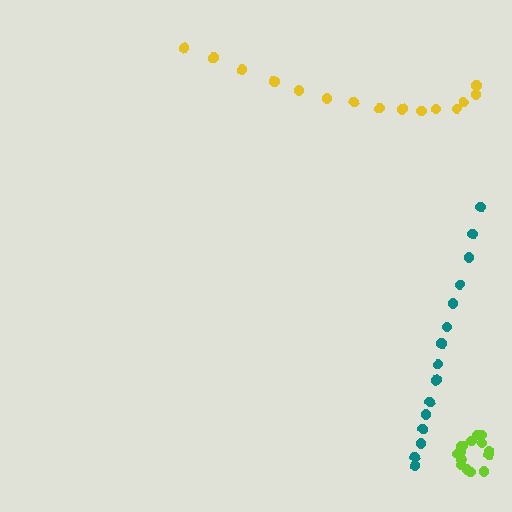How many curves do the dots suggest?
There are 3 distinct paths.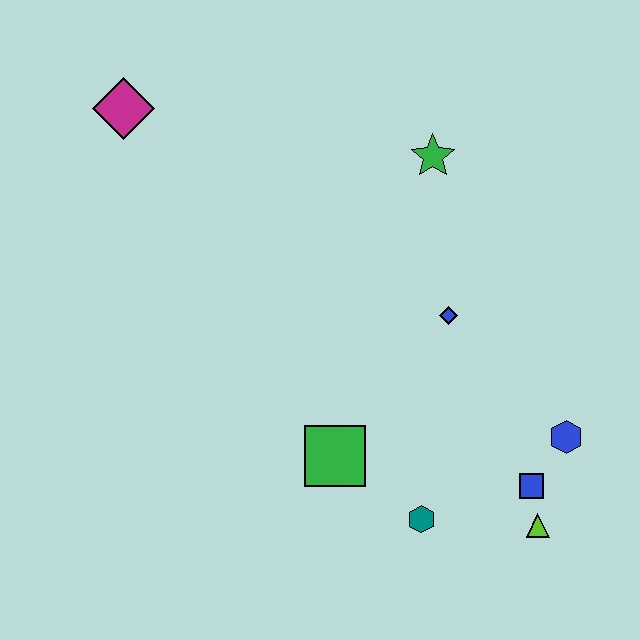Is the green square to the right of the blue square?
No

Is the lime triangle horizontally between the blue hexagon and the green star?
Yes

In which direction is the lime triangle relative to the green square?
The lime triangle is to the right of the green square.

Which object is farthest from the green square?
The magenta diamond is farthest from the green square.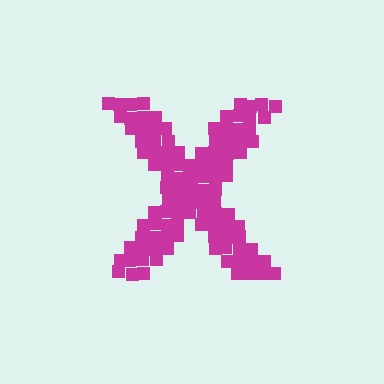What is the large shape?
The large shape is the letter X.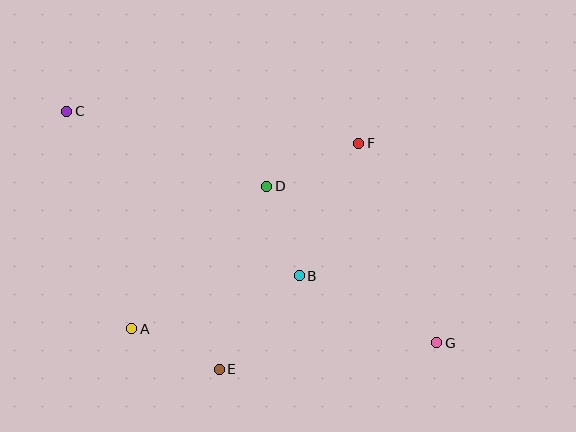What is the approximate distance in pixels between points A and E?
The distance between A and E is approximately 96 pixels.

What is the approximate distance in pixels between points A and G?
The distance between A and G is approximately 305 pixels.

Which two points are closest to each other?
Points B and D are closest to each other.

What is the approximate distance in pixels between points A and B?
The distance between A and B is approximately 175 pixels.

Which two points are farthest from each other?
Points C and G are farthest from each other.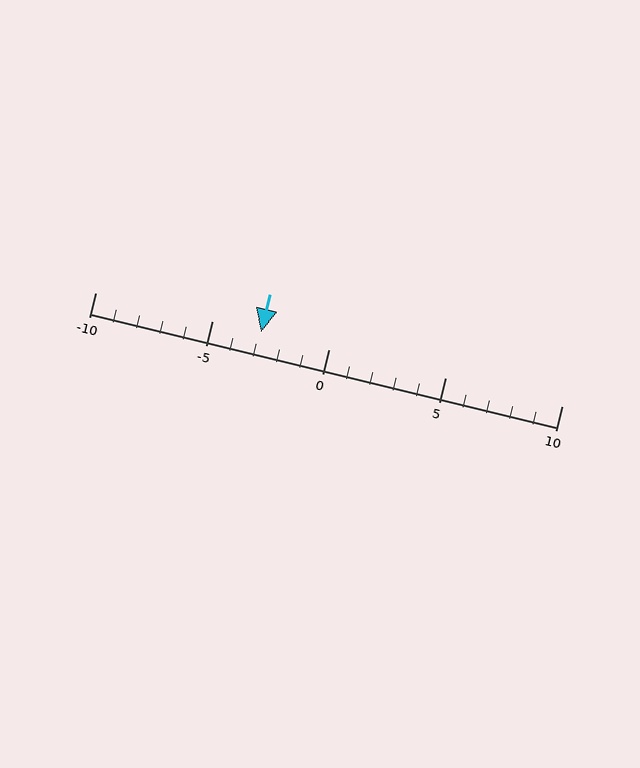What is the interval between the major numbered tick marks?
The major tick marks are spaced 5 units apart.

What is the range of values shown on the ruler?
The ruler shows values from -10 to 10.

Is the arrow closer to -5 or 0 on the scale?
The arrow is closer to -5.